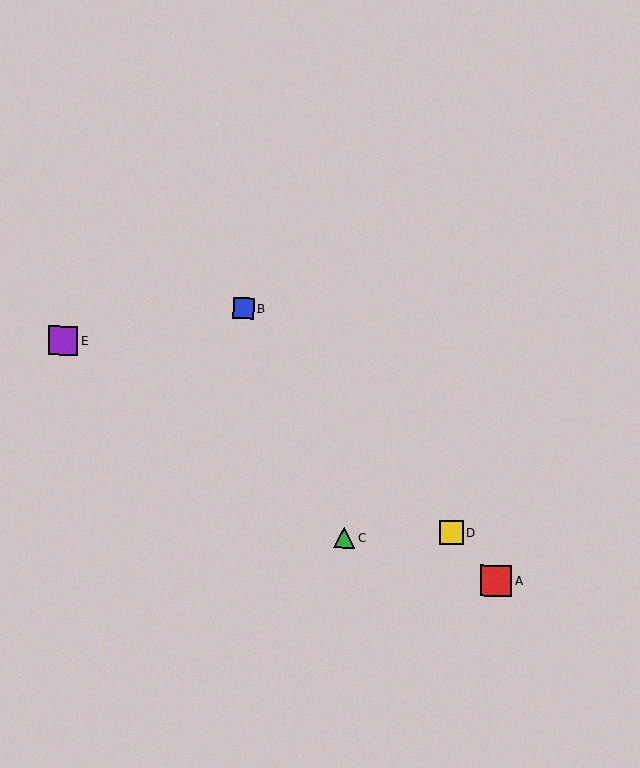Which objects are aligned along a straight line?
Objects A, B, D are aligned along a straight line.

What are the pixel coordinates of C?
Object C is at (344, 538).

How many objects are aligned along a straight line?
3 objects (A, B, D) are aligned along a straight line.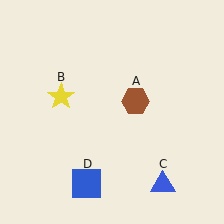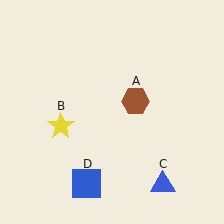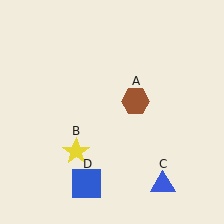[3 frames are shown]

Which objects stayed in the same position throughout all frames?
Brown hexagon (object A) and blue triangle (object C) and blue square (object D) remained stationary.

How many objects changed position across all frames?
1 object changed position: yellow star (object B).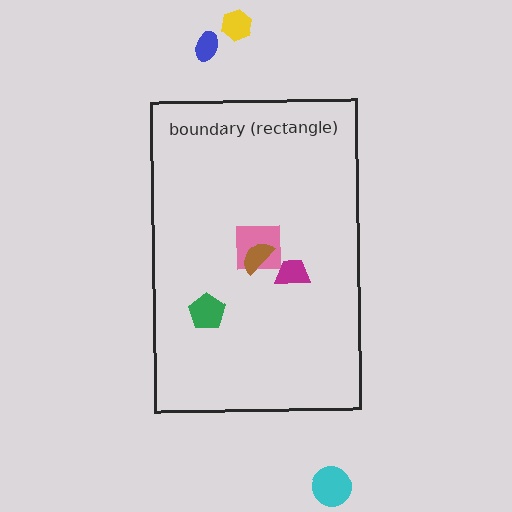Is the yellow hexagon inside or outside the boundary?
Outside.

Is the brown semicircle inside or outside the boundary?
Inside.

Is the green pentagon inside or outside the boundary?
Inside.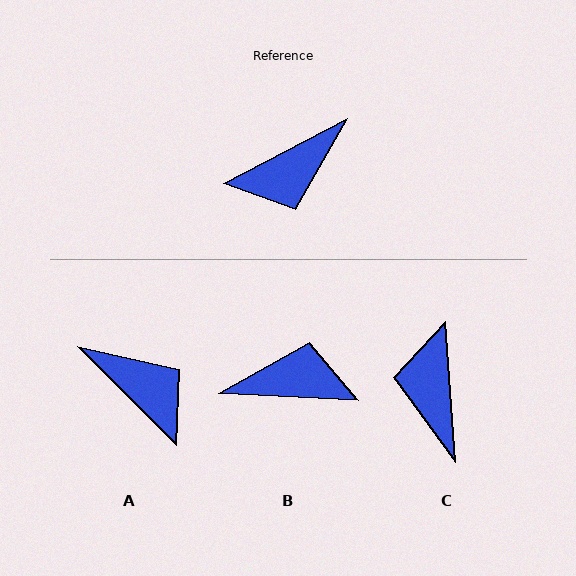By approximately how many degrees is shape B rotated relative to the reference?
Approximately 149 degrees counter-clockwise.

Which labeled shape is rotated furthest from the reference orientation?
B, about 149 degrees away.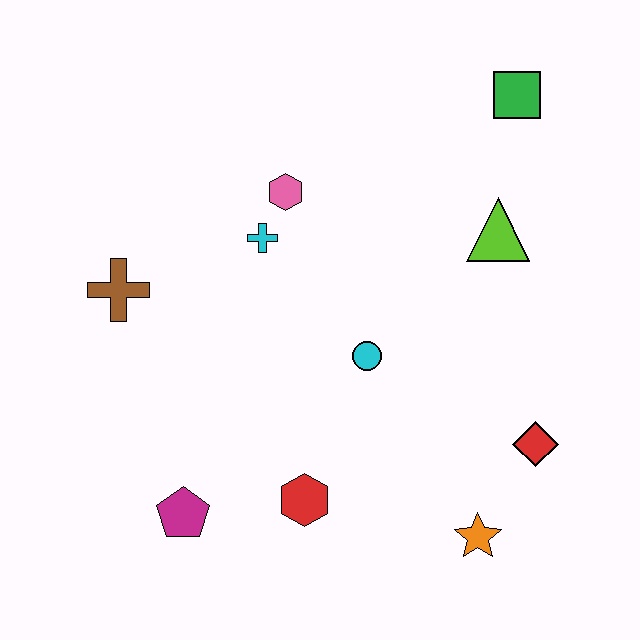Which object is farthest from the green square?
The magenta pentagon is farthest from the green square.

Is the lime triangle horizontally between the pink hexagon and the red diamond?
Yes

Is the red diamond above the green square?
No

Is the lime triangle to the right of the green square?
No